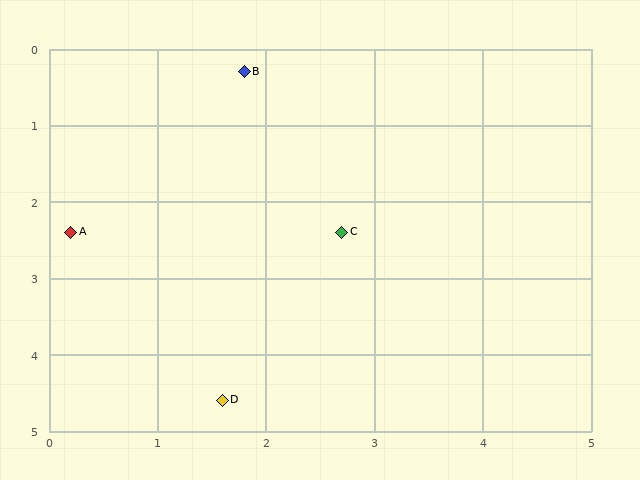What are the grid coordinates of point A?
Point A is at approximately (0.2, 2.4).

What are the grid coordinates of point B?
Point B is at approximately (1.8, 0.3).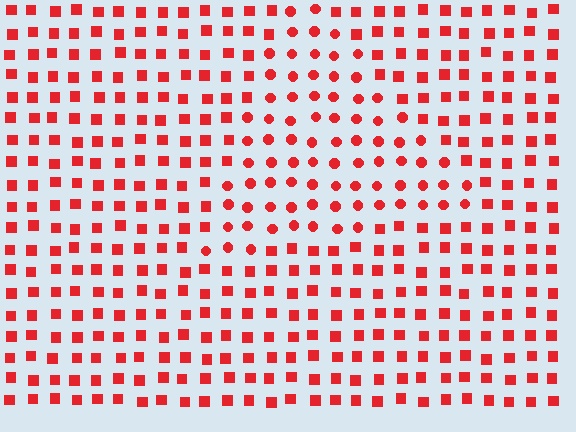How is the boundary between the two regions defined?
The boundary is defined by a change in element shape: circles inside vs. squares outside. All elements share the same color and spacing.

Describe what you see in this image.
The image is filled with small red elements arranged in a uniform grid. A triangle-shaped region contains circles, while the surrounding area contains squares. The boundary is defined purely by the change in element shape.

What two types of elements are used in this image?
The image uses circles inside the triangle region and squares outside it.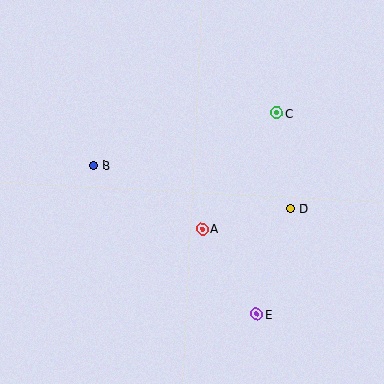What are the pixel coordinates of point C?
Point C is at (277, 113).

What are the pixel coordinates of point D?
Point D is at (291, 208).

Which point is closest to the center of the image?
Point A at (202, 229) is closest to the center.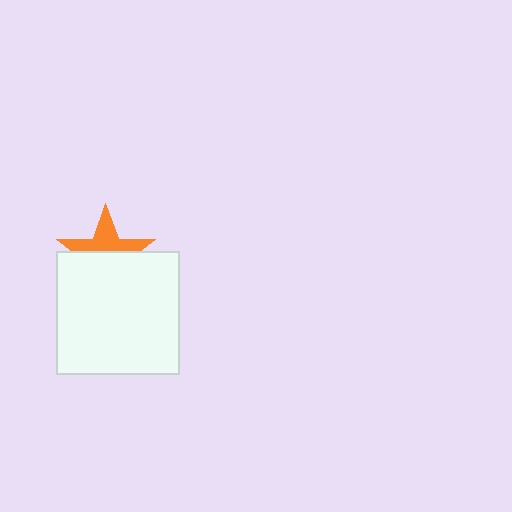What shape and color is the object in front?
The object in front is a white square.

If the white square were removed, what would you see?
You would see the complete orange star.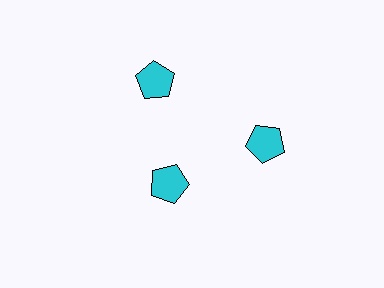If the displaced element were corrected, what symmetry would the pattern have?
It would have 3-fold rotational symmetry — the pattern would map onto itself every 120 degrees.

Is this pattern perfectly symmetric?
No. The 3 cyan pentagons are arranged in a ring, but one element near the 7 o'clock position is pulled inward toward the center, breaking the 3-fold rotational symmetry.